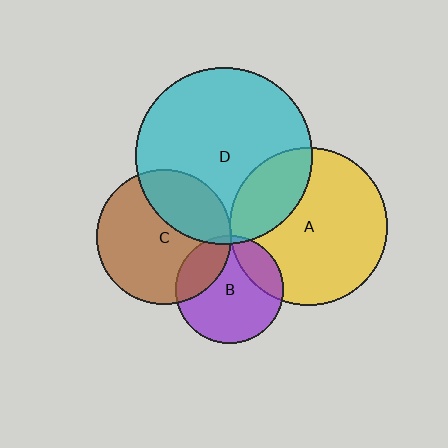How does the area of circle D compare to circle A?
Approximately 1.3 times.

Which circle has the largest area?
Circle D (cyan).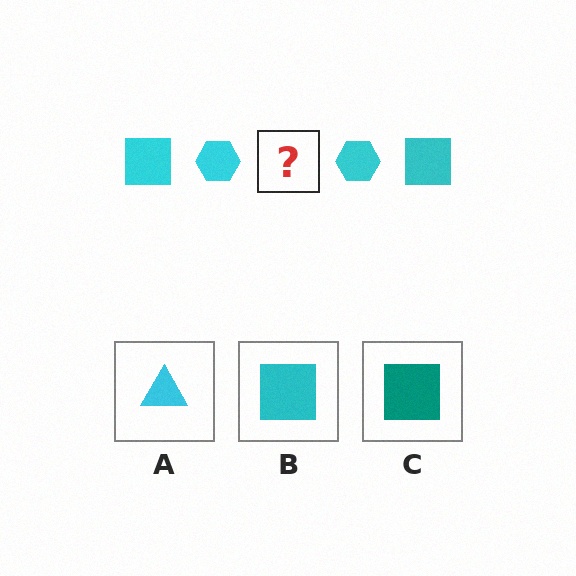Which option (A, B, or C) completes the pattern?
B.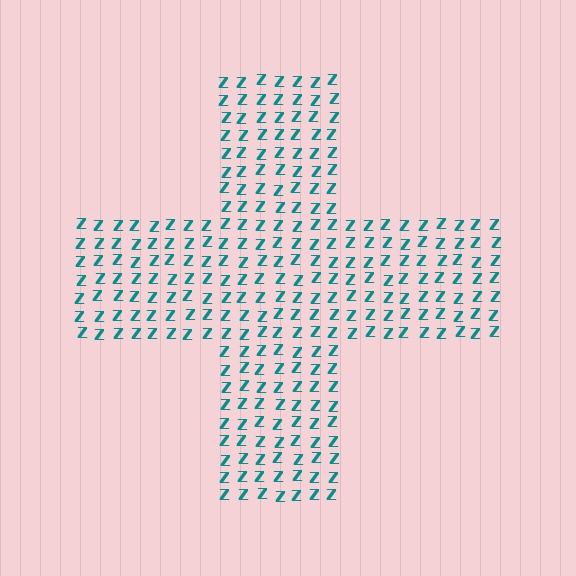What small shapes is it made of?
It is made of small letter Z's.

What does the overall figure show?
The overall figure shows a cross.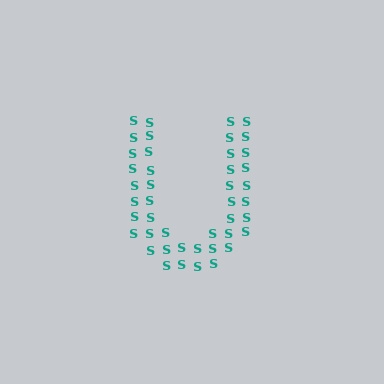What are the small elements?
The small elements are letter S's.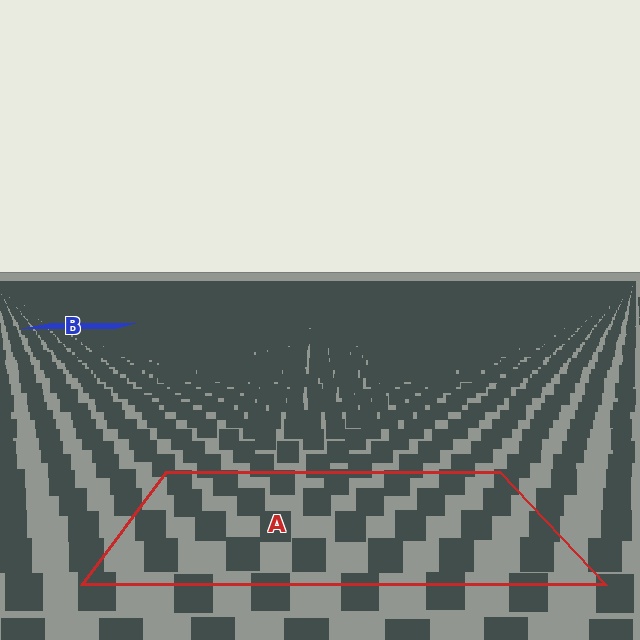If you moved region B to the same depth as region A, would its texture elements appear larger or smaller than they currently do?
They would appear larger. At a closer depth, the same texture elements are projected at a bigger on-screen size.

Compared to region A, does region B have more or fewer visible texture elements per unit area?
Region B has more texture elements per unit area — they are packed more densely because it is farther away.